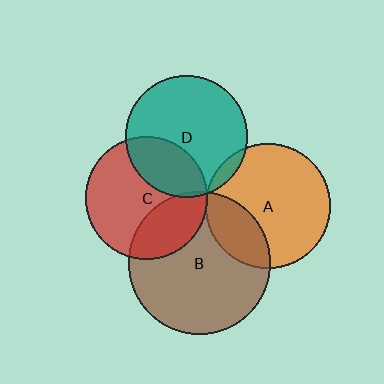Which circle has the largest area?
Circle B (brown).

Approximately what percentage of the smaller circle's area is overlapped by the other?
Approximately 30%.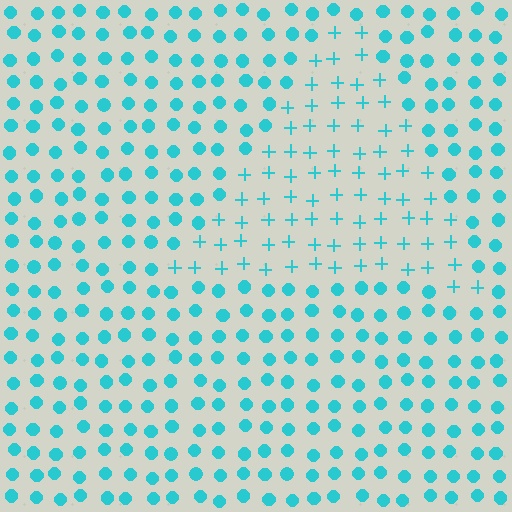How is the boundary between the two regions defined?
The boundary is defined by a change in element shape: plus signs inside vs. circles outside. All elements share the same color and spacing.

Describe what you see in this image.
The image is filled with small cyan elements arranged in a uniform grid. A triangle-shaped region contains plus signs, while the surrounding area contains circles. The boundary is defined purely by the change in element shape.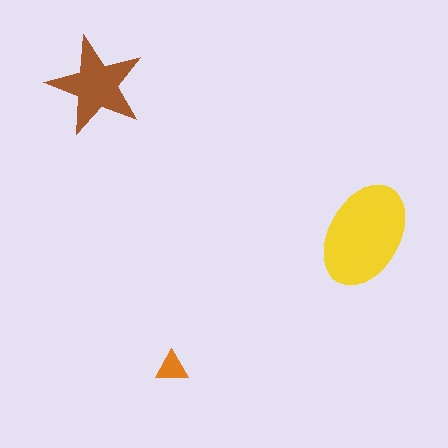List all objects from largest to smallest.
The yellow ellipse, the brown star, the orange triangle.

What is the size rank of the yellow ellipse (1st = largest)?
1st.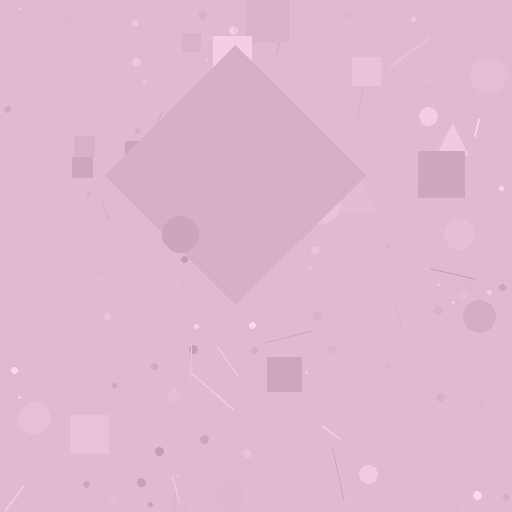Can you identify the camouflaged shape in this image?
The camouflaged shape is a diamond.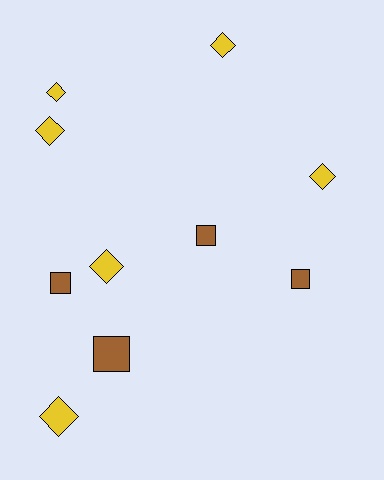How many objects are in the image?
There are 10 objects.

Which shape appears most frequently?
Diamond, with 6 objects.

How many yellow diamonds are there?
There are 6 yellow diamonds.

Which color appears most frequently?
Yellow, with 6 objects.